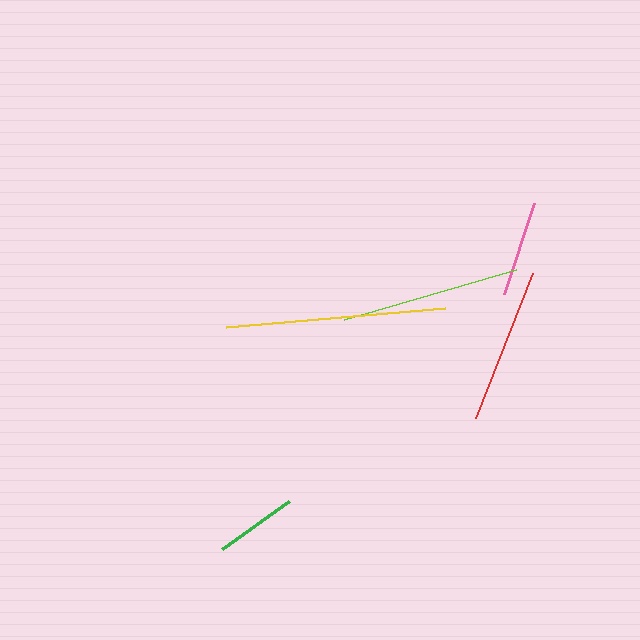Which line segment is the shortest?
The green line is the shortest at approximately 82 pixels.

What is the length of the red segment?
The red segment is approximately 156 pixels long.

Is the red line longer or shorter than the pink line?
The red line is longer than the pink line.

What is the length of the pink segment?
The pink segment is approximately 95 pixels long.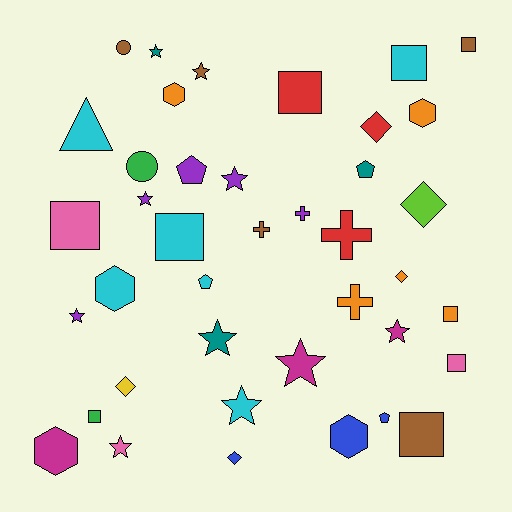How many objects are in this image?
There are 40 objects.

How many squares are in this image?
There are 9 squares.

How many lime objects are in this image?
There is 1 lime object.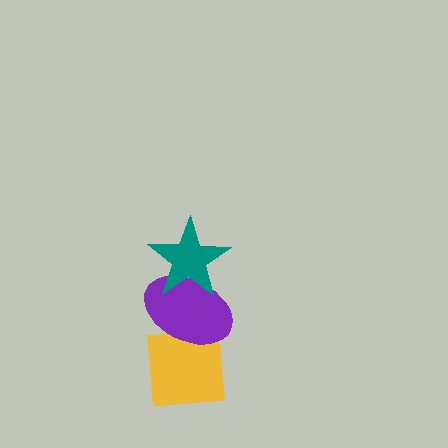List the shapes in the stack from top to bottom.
From top to bottom: the teal star, the purple ellipse, the yellow square.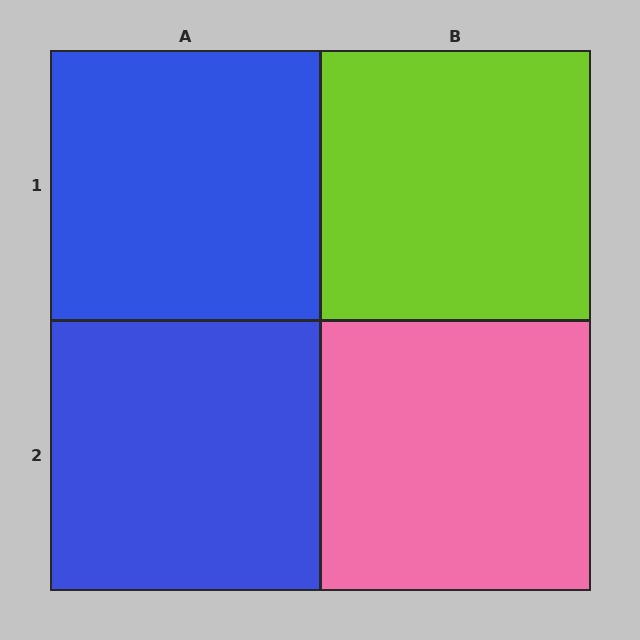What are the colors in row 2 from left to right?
Blue, pink.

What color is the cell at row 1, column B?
Lime.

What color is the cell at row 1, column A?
Blue.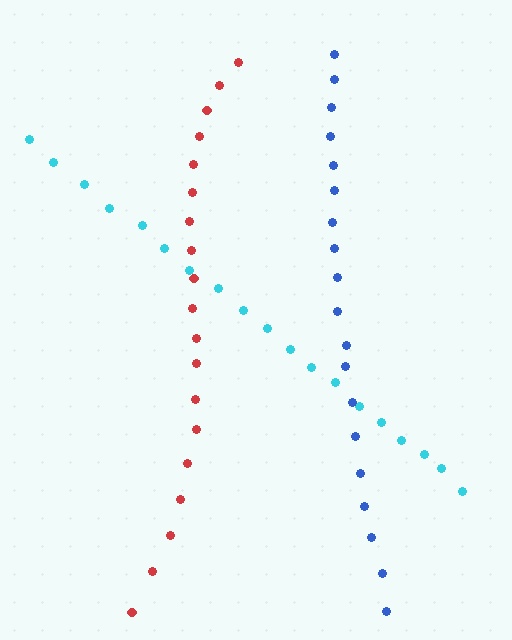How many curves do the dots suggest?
There are 3 distinct paths.